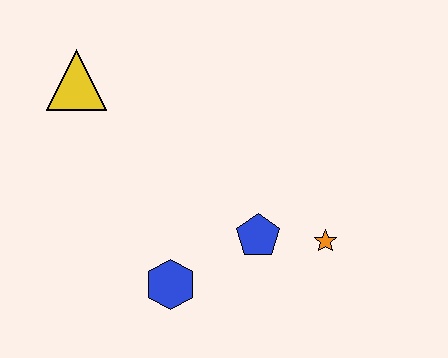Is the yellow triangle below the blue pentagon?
No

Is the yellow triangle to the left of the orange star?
Yes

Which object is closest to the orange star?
The blue pentagon is closest to the orange star.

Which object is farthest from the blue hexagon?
The yellow triangle is farthest from the blue hexagon.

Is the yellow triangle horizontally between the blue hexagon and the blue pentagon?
No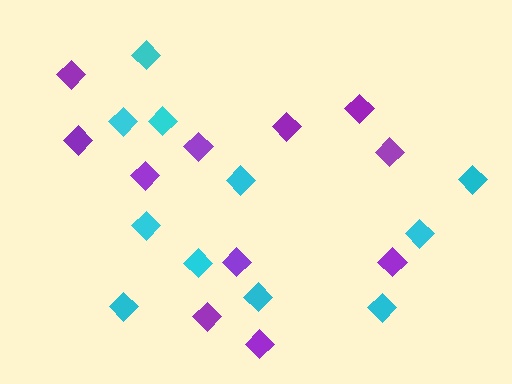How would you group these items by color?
There are 2 groups: one group of purple diamonds (11) and one group of cyan diamonds (11).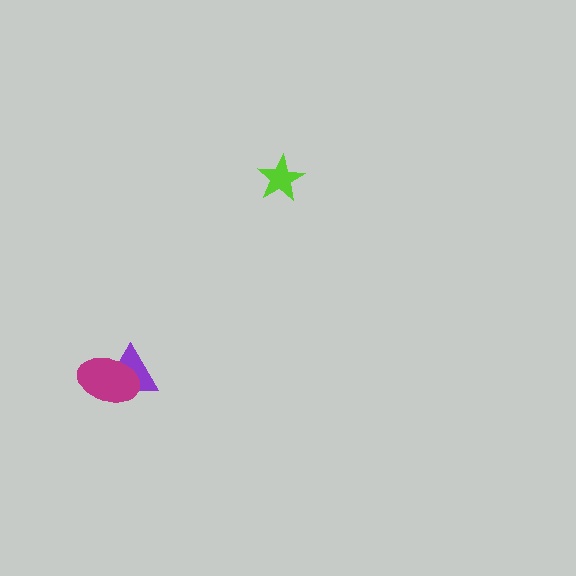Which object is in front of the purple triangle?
The magenta ellipse is in front of the purple triangle.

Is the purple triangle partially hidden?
Yes, it is partially covered by another shape.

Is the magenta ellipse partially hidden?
No, no other shape covers it.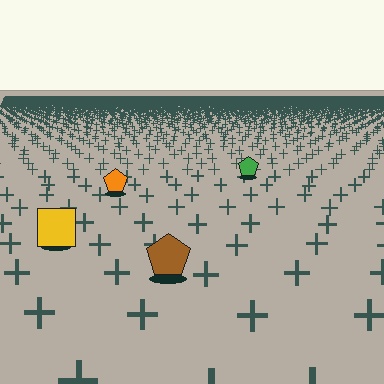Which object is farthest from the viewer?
The green pentagon is farthest from the viewer. It appears smaller and the ground texture around it is denser.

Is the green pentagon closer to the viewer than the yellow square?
No. The yellow square is closer — you can tell from the texture gradient: the ground texture is coarser near it.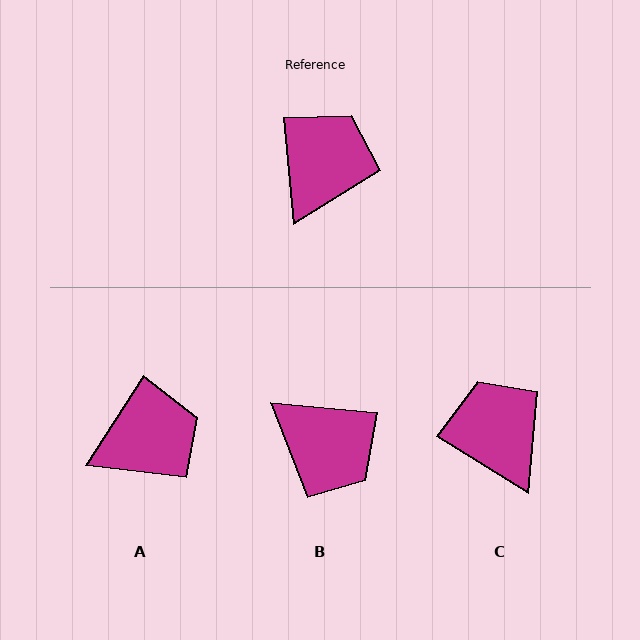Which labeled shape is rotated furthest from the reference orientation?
B, about 101 degrees away.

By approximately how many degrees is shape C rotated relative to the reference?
Approximately 53 degrees counter-clockwise.